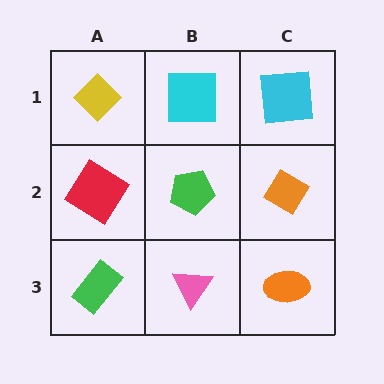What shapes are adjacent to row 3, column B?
A green pentagon (row 2, column B), a green rectangle (row 3, column A), an orange ellipse (row 3, column C).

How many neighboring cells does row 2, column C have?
3.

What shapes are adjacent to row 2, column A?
A yellow diamond (row 1, column A), a green rectangle (row 3, column A), a green pentagon (row 2, column B).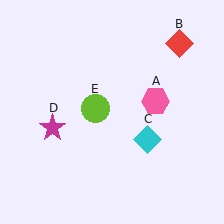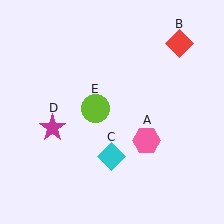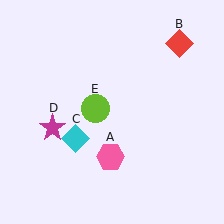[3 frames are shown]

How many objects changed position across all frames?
2 objects changed position: pink hexagon (object A), cyan diamond (object C).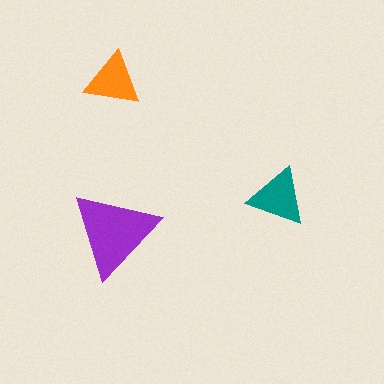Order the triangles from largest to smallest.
the purple one, the teal one, the orange one.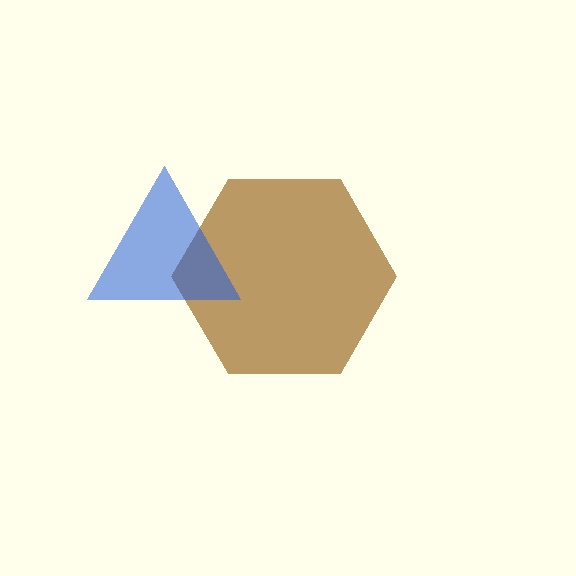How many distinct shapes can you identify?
There are 2 distinct shapes: a brown hexagon, a blue triangle.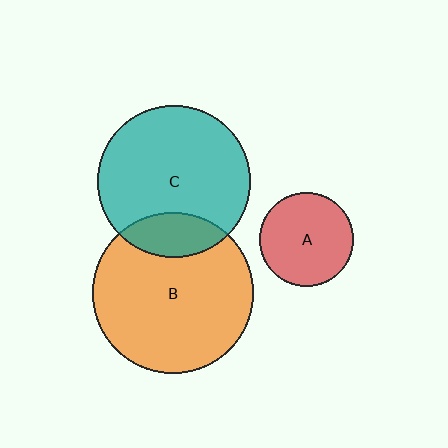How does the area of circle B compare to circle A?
Approximately 2.9 times.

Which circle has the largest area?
Circle B (orange).